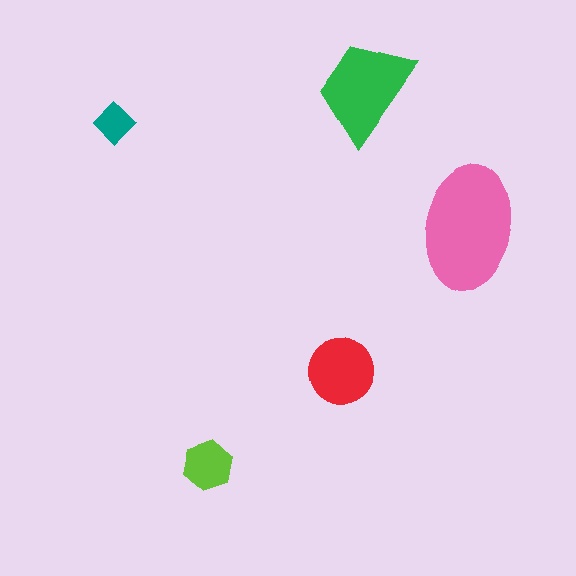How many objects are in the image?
There are 5 objects in the image.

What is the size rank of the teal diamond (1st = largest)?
5th.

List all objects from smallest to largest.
The teal diamond, the lime hexagon, the red circle, the green trapezoid, the pink ellipse.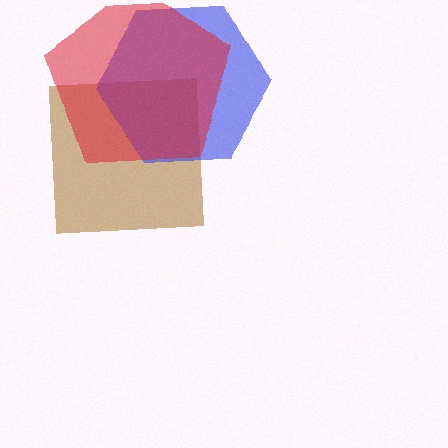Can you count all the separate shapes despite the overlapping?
Yes, there are 3 separate shapes.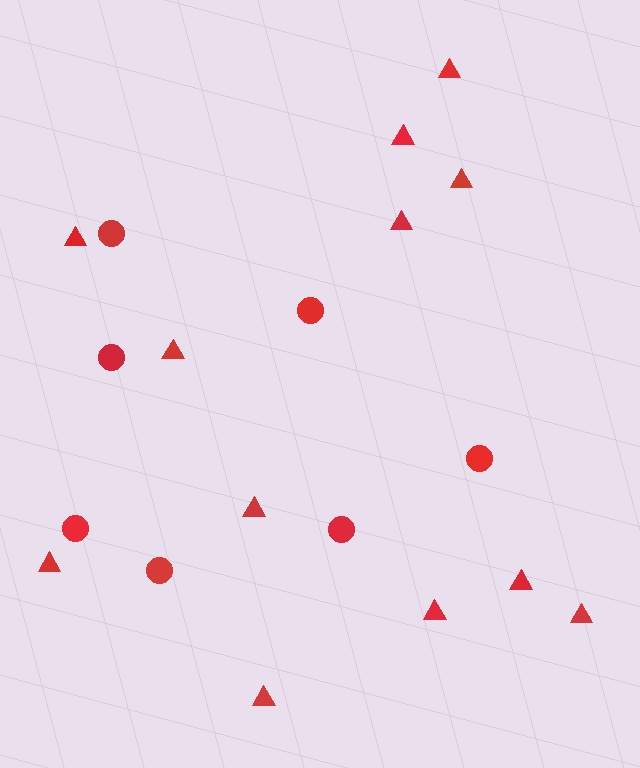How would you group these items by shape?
There are 2 groups: one group of triangles (12) and one group of circles (7).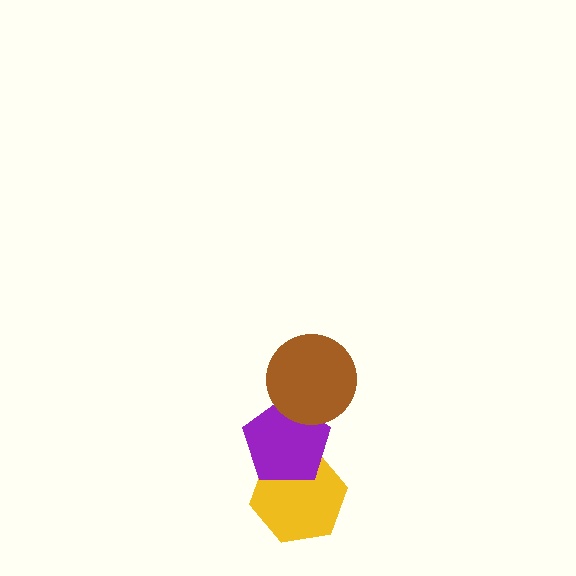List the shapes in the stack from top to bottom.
From top to bottom: the brown circle, the purple pentagon, the yellow hexagon.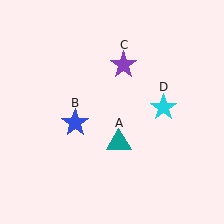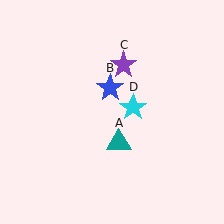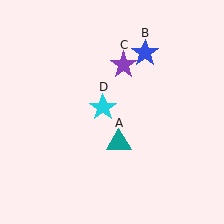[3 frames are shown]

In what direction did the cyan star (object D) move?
The cyan star (object D) moved left.